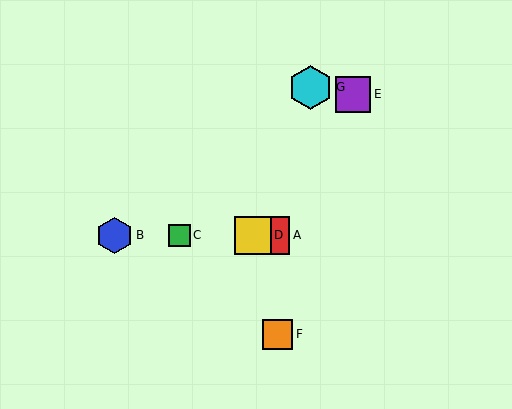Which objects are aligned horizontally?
Objects A, B, C, D are aligned horizontally.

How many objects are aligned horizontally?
4 objects (A, B, C, D) are aligned horizontally.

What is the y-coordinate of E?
Object E is at y≈94.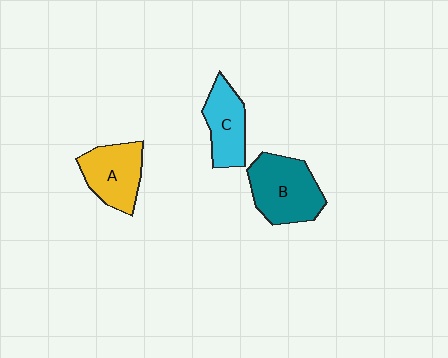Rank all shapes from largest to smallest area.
From largest to smallest: B (teal), A (yellow), C (cyan).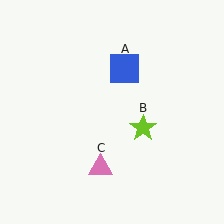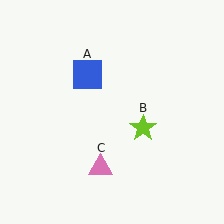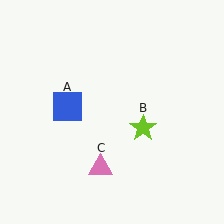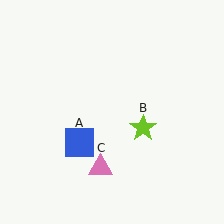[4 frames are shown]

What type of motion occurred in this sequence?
The blue square (object A) rotated counterclockwise around the center of the scene.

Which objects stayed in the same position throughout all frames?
Lime star (object B) and pink triangle (object C) remained stationary.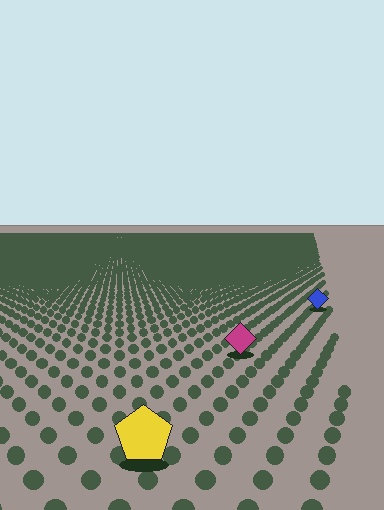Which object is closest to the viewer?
The yellow pentagon is closest. The texture marks near it are larger and more spread out.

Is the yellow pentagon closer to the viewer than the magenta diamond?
Yes. The yellow pentagon is closer — you can tell from the texture gradient: the ground texture is coarser near it.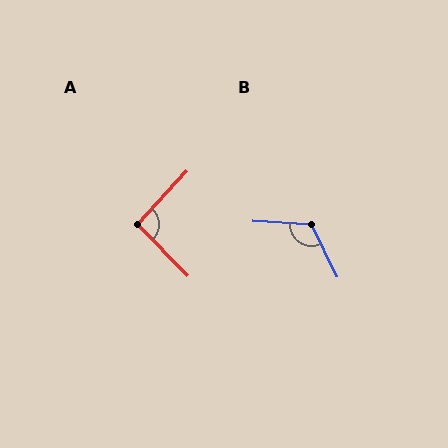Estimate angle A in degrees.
Approximately 93 degrees.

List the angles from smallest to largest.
A (93°), B (119°).